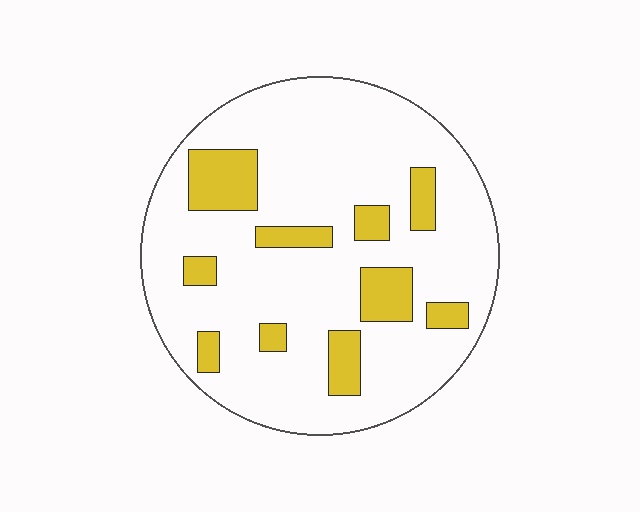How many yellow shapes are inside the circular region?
10.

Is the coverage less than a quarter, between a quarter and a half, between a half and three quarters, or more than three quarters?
Less than a quarter.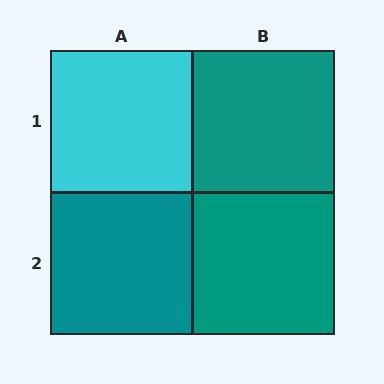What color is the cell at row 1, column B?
Teal.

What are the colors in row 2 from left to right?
Teal, teal.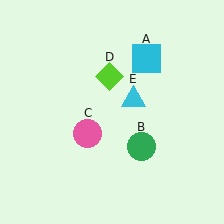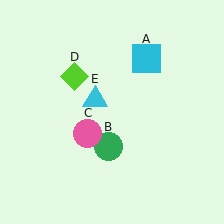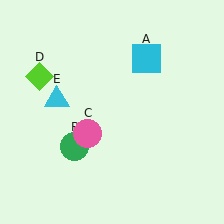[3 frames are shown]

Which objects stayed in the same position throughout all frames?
Cyan square (object A) and pink circle (object C) remained stationary.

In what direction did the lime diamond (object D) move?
The lime diamond (object D) moved left.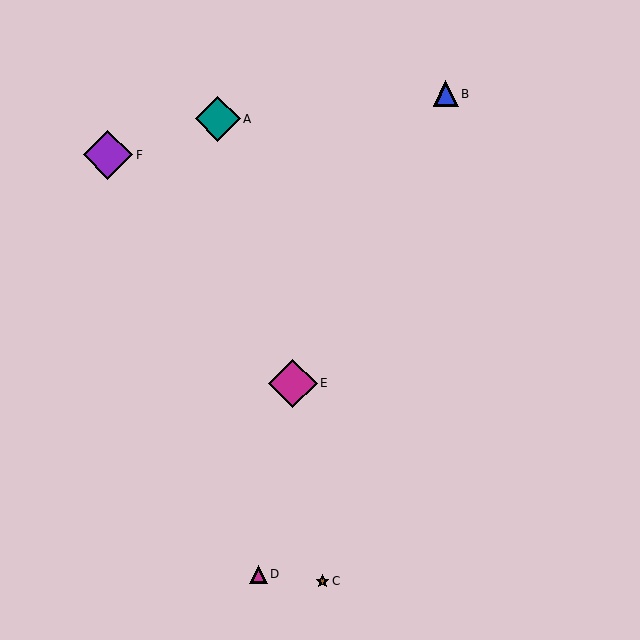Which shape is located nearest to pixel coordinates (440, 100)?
The blue triangle (labeled B) at (446, 94) is nearest to that location.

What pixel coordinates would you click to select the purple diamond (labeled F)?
Click at (108, 155) to select the purple diamond F.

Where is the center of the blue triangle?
The center of the blue triangle is at (446, 94).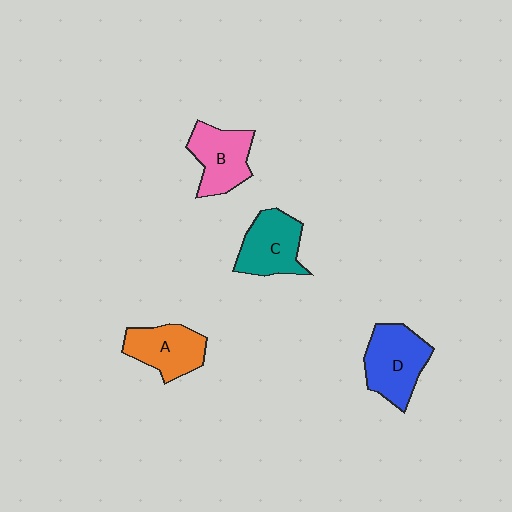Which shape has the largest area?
Shape D (blue).